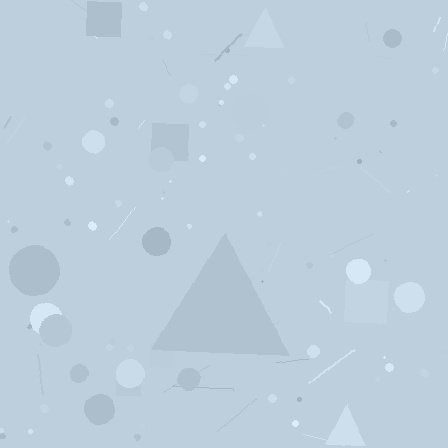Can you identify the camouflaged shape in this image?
The camouflaged shape is a triangle.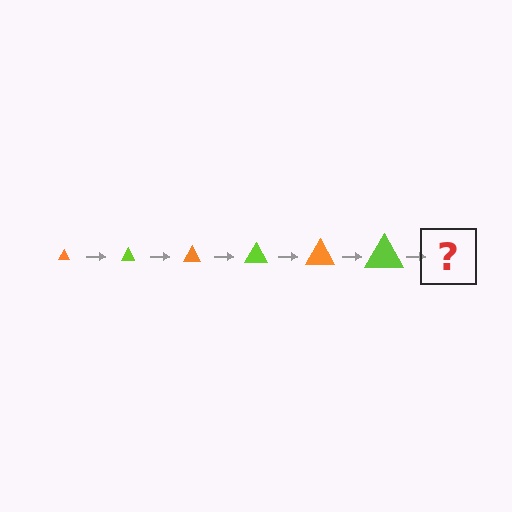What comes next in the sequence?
The next element should be an orange triangle, larger than the previous one.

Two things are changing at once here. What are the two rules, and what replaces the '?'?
The two rules are that the triangle grows larger each step and the color cycles through orange and lime. The '?' should be an orange triangle, larger than the previous one.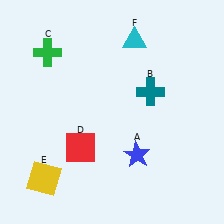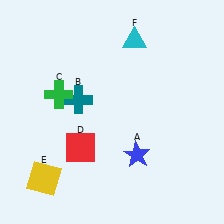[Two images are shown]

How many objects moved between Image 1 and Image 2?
2 objects moved between the two images.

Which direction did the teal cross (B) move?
The teal cross (B) moved left.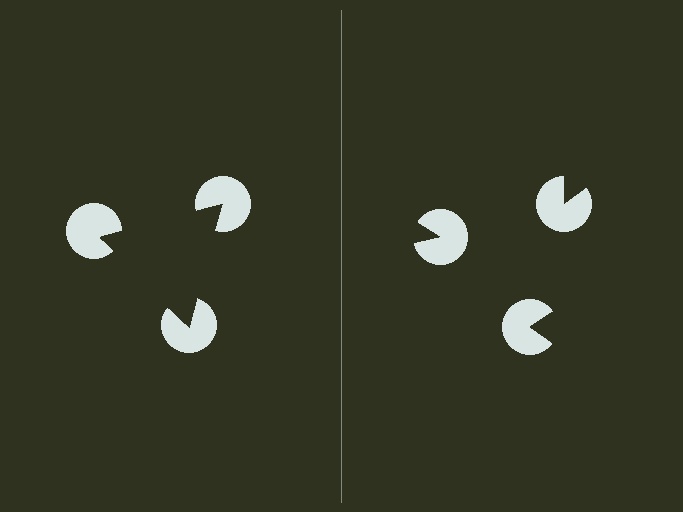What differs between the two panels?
The pac-man discs are positioned identically on both sides; only the wedge orientations differ. On the left they align to a triangle; on the right they are misaligned.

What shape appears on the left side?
An illusory triangle.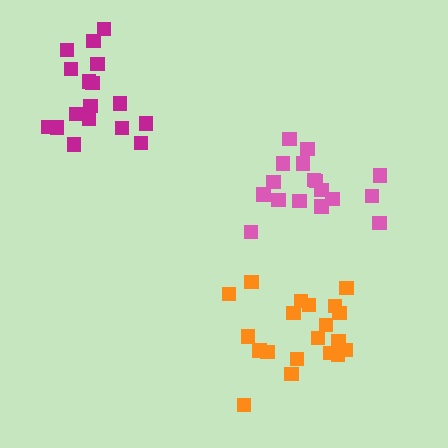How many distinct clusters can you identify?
There are 3 distinct clusters.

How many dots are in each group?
Group 1: 17 dots, Group 2: 17 dots, Group 3: 20 dots (54 total).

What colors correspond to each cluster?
The clusters are colored: pink, magenta, orange.